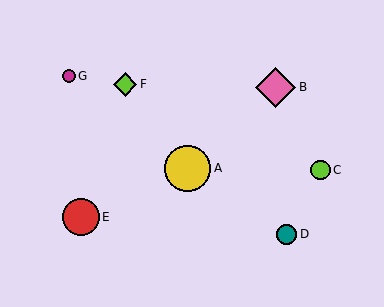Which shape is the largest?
The yellow circle (labeled A) is the largest.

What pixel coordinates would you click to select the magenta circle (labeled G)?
Click at (69, 76) to select the magenta circle G.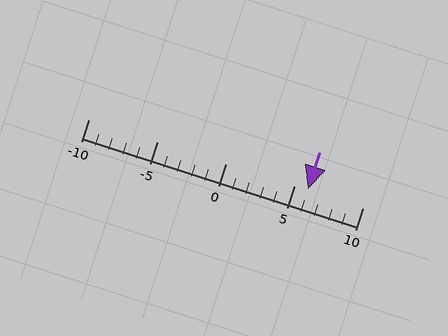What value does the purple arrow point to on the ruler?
The purple arrow points to approximately 6.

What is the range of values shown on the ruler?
The ruler shows values from -10 to 10.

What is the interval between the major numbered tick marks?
The major tick marks are spaced 5 units apart.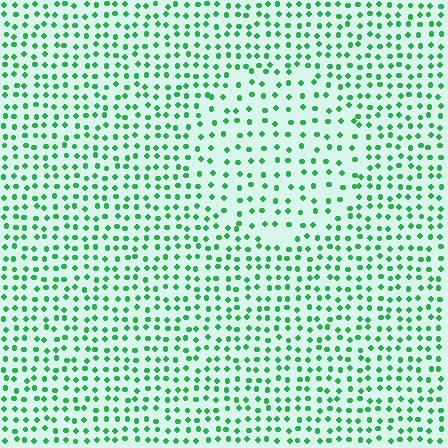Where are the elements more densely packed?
The elements are more densely packed outside the circle boundary.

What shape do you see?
I see a circle.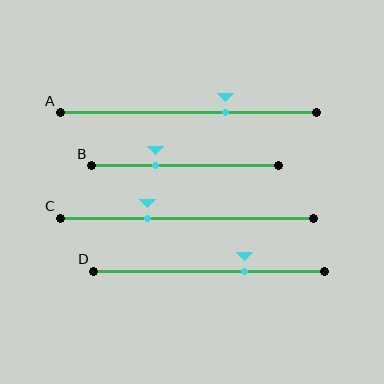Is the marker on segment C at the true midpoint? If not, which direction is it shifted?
No, the marker on segment C is shifted to the left by about 15% of the segment length.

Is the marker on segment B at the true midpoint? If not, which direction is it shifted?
No, the marker on segment B is shifted to the left by about 16% of the segment length.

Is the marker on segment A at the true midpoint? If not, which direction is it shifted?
No, the marker on segment A is shifted to the right by about 15% of the segment length.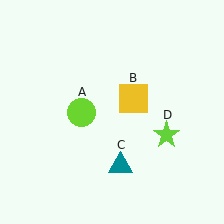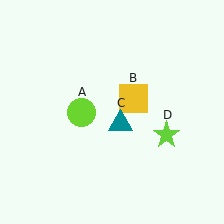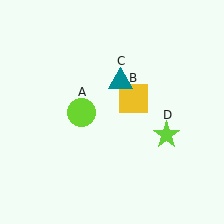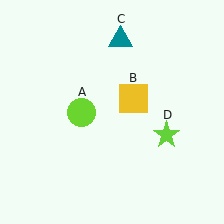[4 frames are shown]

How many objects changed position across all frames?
1 object changed position: teal triangle (object C).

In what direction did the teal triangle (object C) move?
The teal triangle (object C) moved up.